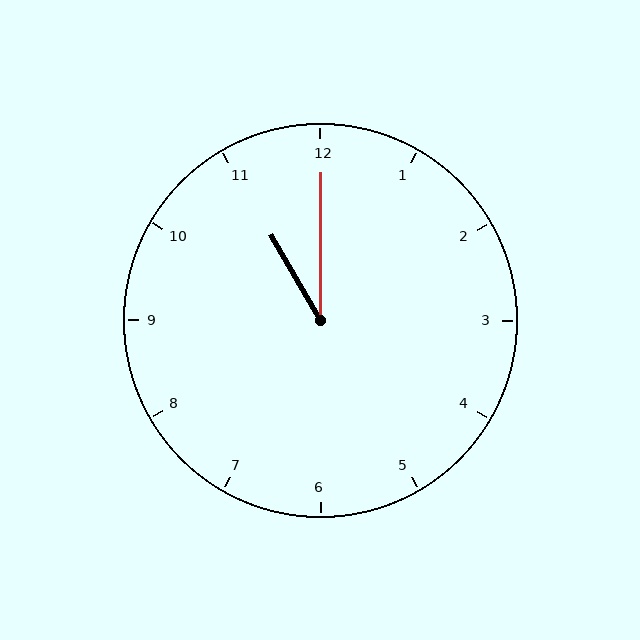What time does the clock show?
11:00.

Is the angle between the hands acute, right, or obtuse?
It is acute.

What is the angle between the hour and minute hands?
Approximately 30 degrees.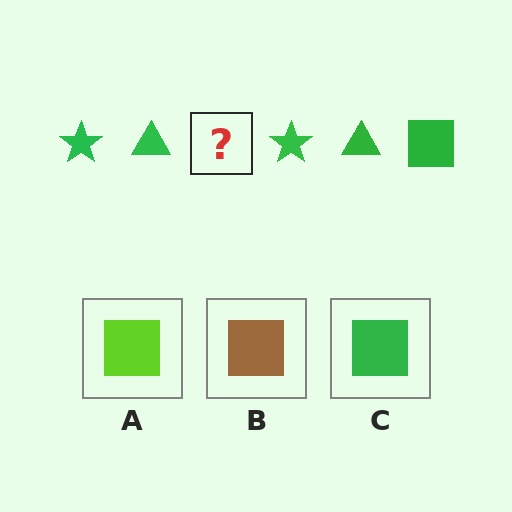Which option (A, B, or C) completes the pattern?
C.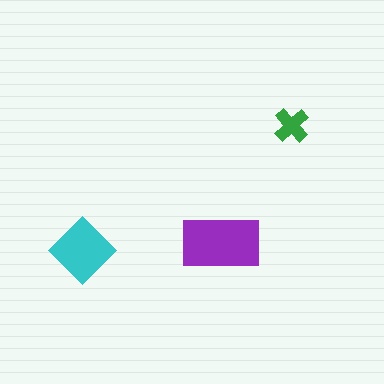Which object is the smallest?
The green cross.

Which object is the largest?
The purple rectangle.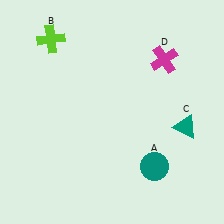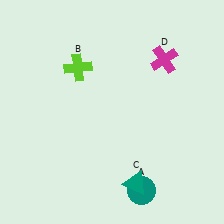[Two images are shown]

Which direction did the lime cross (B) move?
The lime cross (B) moved down.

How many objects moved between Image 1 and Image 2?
3 objects moved between the two images.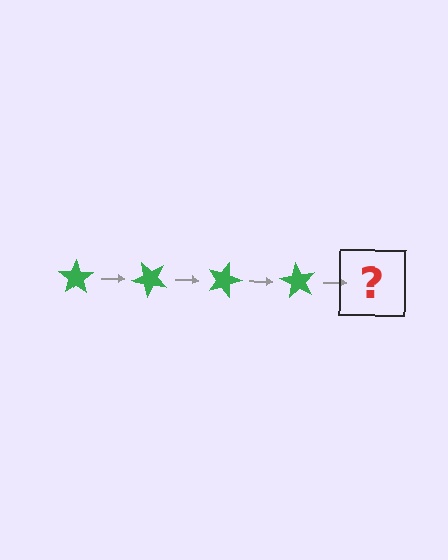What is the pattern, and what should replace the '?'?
The pattern is that the star rotates 45 degrees each step. The '?' should be a green star rotated 180 degrees.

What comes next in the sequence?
The next element should be a green star rotated 180 degrees.